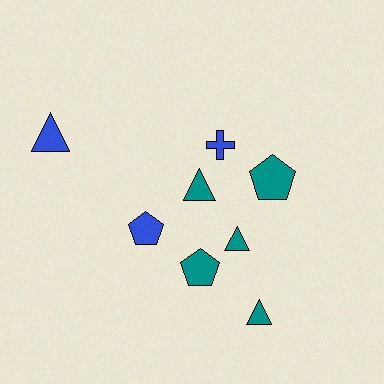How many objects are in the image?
There are 8 objects.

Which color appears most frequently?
Teal, with 5 objects.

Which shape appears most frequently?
Triangle, with 4 objects.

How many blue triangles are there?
There is 1 blue triangle.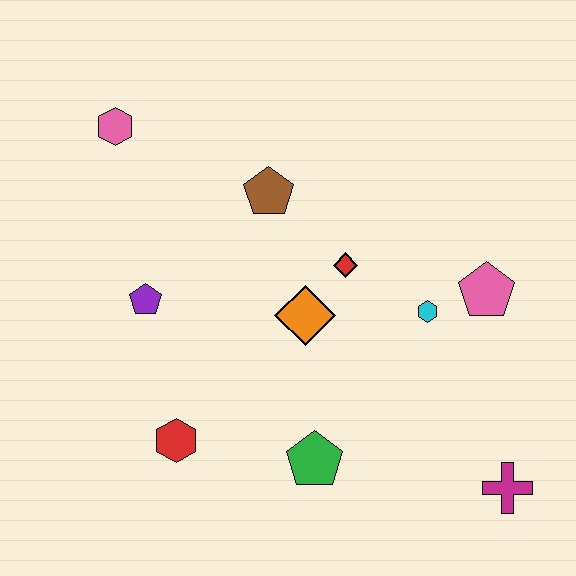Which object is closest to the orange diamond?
The red diamond is closest to the orange diamond.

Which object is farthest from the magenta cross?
The pink hexagon is farthest from the magenta cross.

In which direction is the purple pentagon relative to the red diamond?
The purple pentagon is to the left of the red diamond.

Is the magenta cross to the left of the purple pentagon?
No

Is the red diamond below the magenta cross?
No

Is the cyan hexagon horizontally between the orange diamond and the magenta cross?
Yes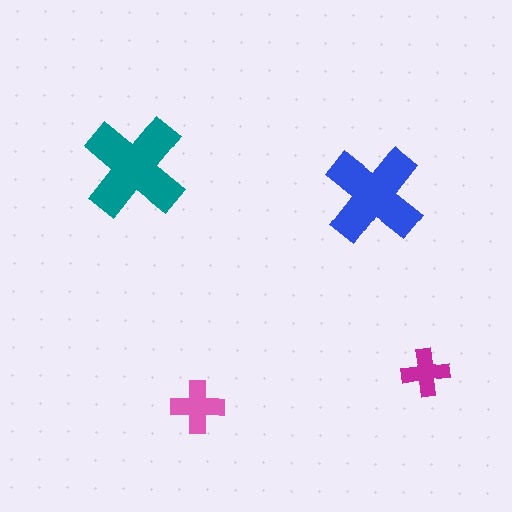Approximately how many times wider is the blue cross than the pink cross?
About 2 times wider.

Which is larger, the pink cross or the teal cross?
The teal one.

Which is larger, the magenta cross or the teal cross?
The teal one.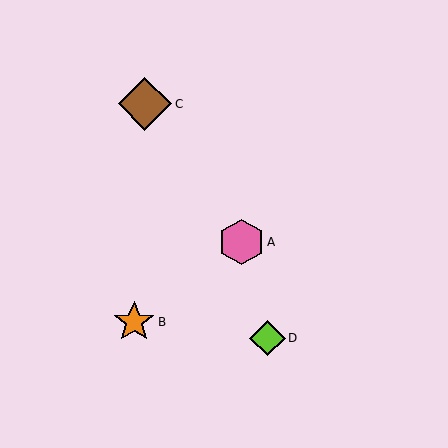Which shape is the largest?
The brown diamond (labeled C) is the largest.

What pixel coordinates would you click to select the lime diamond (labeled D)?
Click at (268, 338) to select the lime diamond D.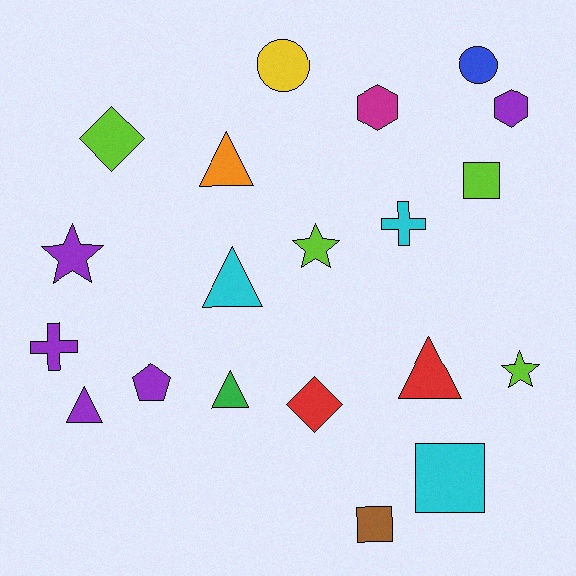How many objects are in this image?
There are 20 objects.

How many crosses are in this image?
There are 2 crosses.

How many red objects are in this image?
There are 2 red objects.